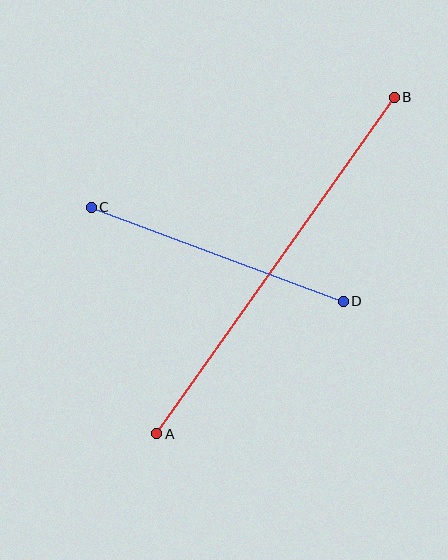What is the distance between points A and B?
The distance is approximately 412 pixels.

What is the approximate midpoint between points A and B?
The midpoint is at approximately (275, 266) pixels.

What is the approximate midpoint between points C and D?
The midpoint is at approximately (217, 254) pixels.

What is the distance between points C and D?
The distance is approximately 269 pixels.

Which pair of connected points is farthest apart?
Points A and B are farthest apart.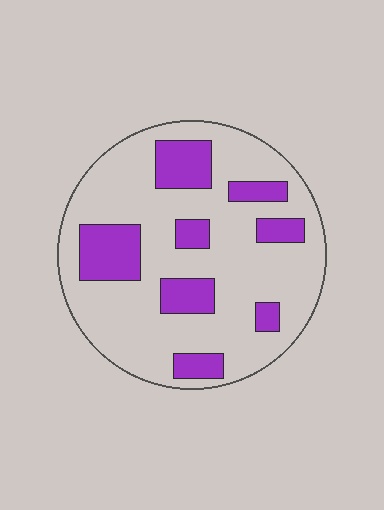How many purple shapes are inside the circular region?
8.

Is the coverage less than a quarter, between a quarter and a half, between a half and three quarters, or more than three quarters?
Less than a quarter.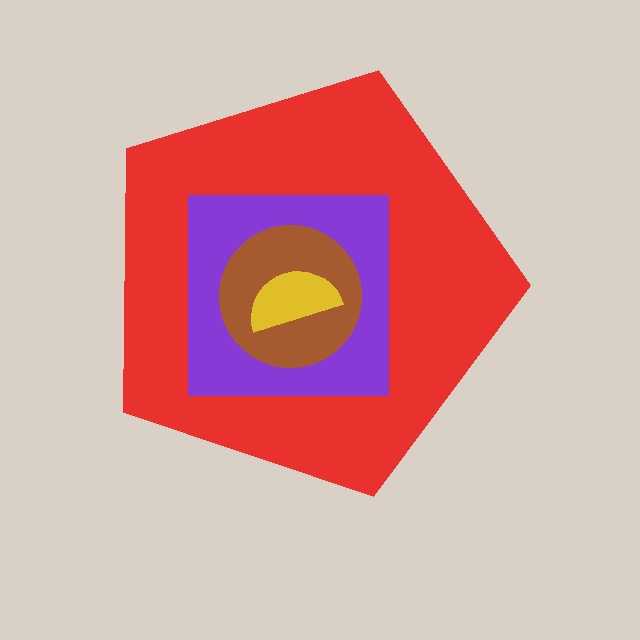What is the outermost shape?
The red pentagon.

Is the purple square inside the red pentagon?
Yes.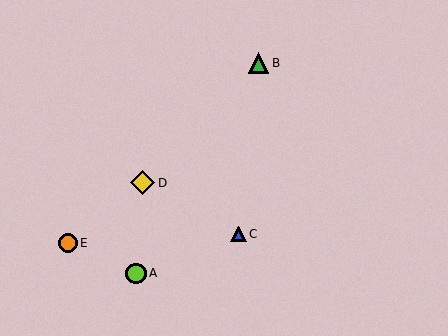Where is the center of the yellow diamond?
The center of the yellow diamond is at (143, 183).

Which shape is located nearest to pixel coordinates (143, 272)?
The lime circle (labeled A) at (136, 273) is nearest to that location.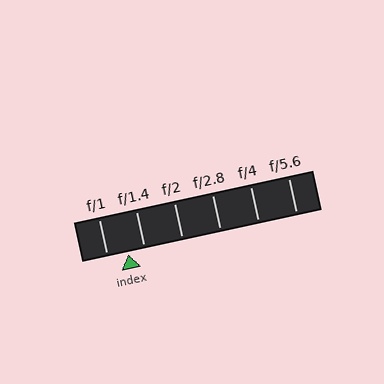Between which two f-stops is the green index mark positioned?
The index mark is between f/1 and f/1.4.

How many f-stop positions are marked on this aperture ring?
There are 6 f-stop positions marked.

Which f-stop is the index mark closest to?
The index mark is closest to f/1.4.